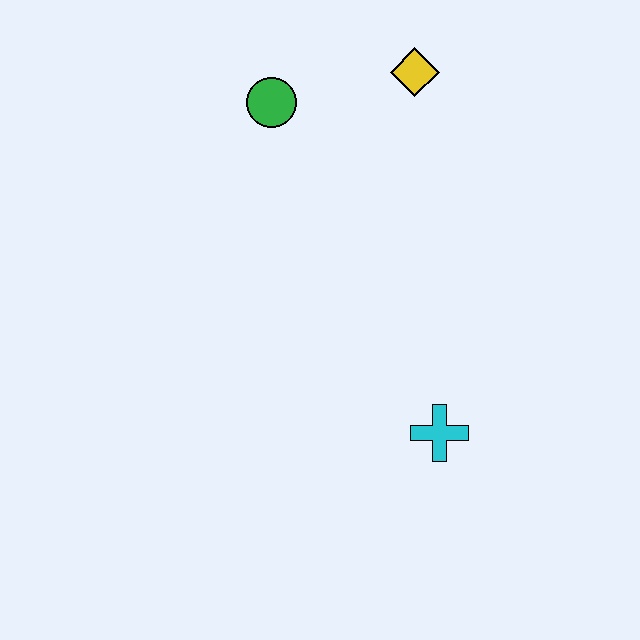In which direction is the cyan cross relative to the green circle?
The cyan cross is below the green circle.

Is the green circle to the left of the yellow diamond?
Yes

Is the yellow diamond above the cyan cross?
Yes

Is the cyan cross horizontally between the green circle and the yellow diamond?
No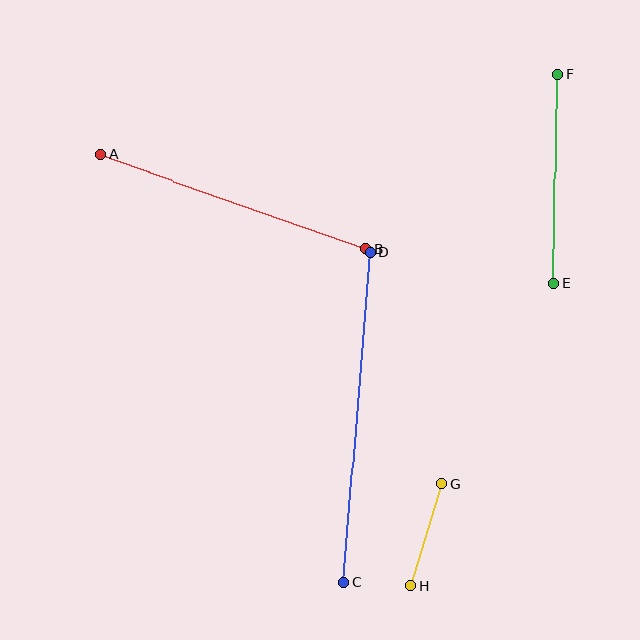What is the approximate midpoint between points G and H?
The midpoint is at approximately (427, 535) pixels.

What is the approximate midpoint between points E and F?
The midpoint is at approximately (556, 179) pixels.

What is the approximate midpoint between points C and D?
The midpoint is at approximately (357, 417) pixels.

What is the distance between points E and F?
The distance is approximately 209 pixels.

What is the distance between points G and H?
The distance is approximately 107 pixels.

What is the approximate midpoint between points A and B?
The midpoint is at approximately (233, 202) pixels.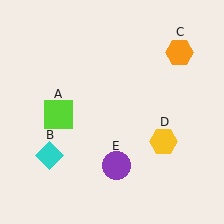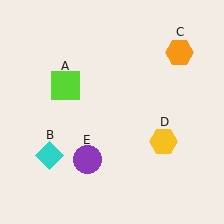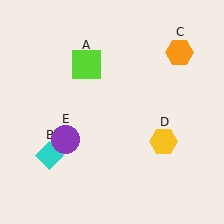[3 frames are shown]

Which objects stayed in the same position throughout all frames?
Cyan diamond (object B) and orange hexagon (object C) and yellow hexagon (object D) remained stationary.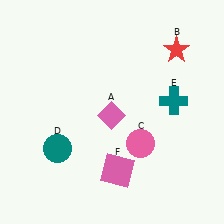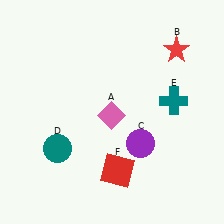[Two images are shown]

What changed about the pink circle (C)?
In Image 1, C is pink. In Image 2, it changed to purple.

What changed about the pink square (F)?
In Image 1, F is pink. In Image 2, it changed to red.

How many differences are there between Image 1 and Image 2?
There are 2 differences between the two images.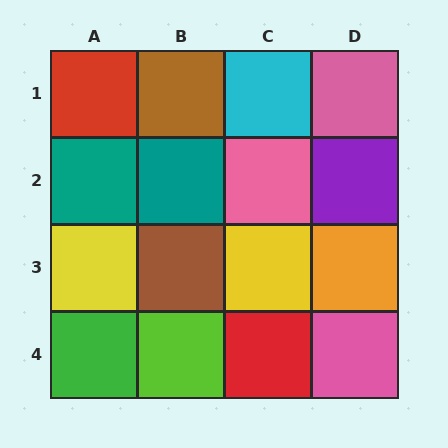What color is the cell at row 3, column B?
Brown.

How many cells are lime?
1 cell is lime.